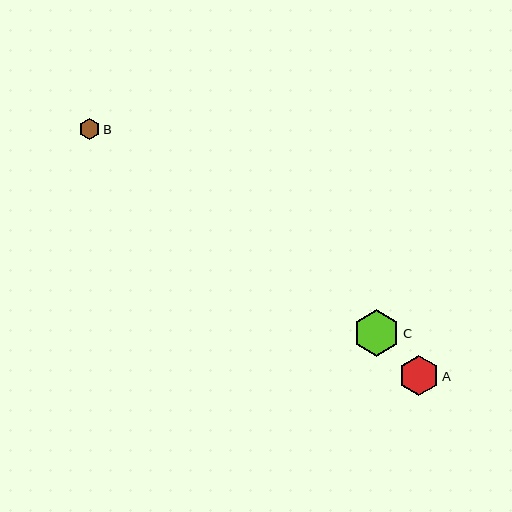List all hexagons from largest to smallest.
From largest to smallest: C, A, B.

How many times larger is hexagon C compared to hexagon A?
Hexagon C is approximately 1.1 times the size of hexagon A.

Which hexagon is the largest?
Hexagon C is the largest with a size of approximately 46 pixels.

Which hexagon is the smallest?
Hexagon B is the smallest with a size of approximately 21 pixels.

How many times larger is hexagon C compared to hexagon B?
Hexagon C is approximately 2.2 times the size of hexagon B.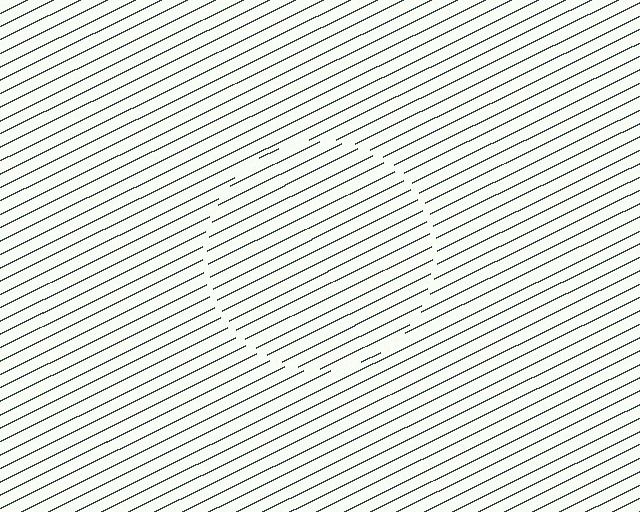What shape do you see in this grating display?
An illusory circle. The interior of the shape contains the same grating, shifted by half a period — the contour is defined by the phase discontinuity where line-ends from the inner and outer gratings abut.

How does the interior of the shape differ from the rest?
The interior of the shape contains the same grating, shifted by half a period — the contour is defined by the phase discontinuity where line-ends from the inner and outer gratings abut.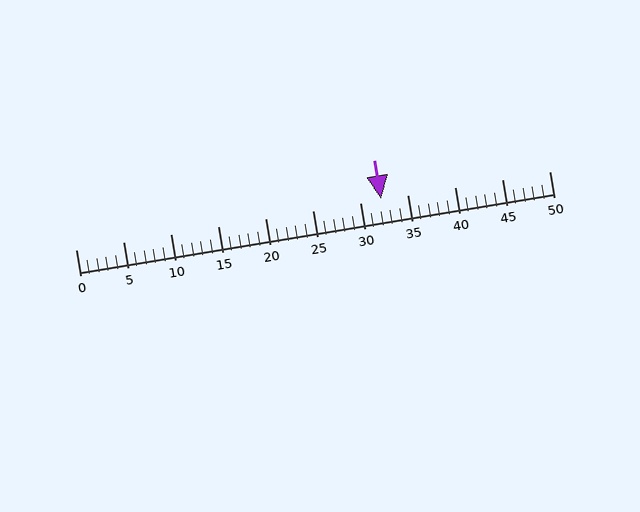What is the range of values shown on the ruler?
The ruler shows values from 0 to 50.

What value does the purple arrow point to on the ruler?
The purple arrow points to approximately 32.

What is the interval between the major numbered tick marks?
The major tick marks are spaced 5 units apart.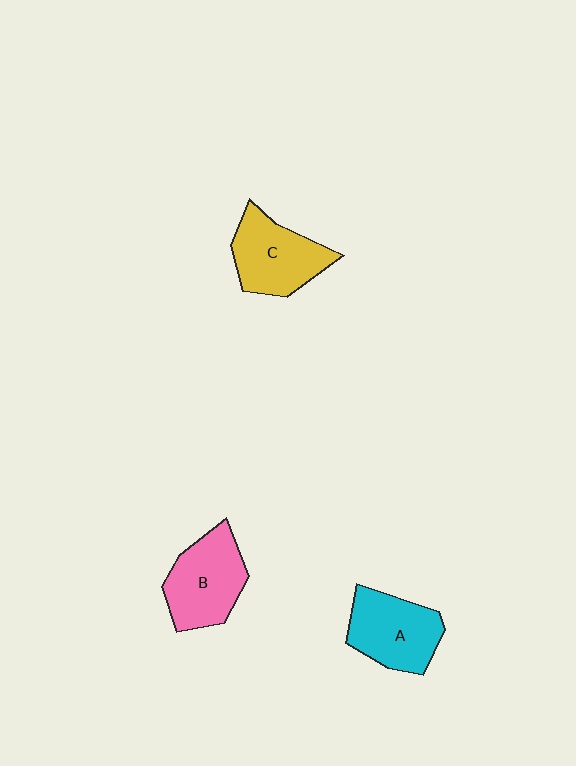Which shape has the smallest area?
Shape C (yellow).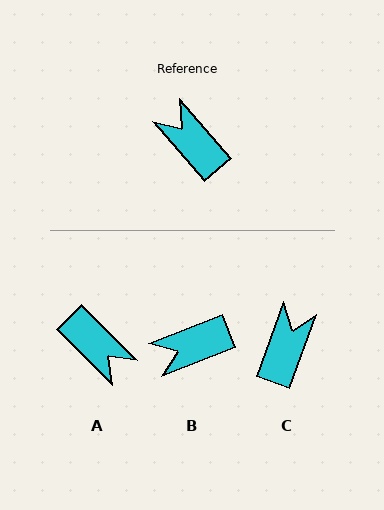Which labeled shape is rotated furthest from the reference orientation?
A, about 176 degrees away.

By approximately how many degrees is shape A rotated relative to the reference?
Approximately 176 degrees clockwise.